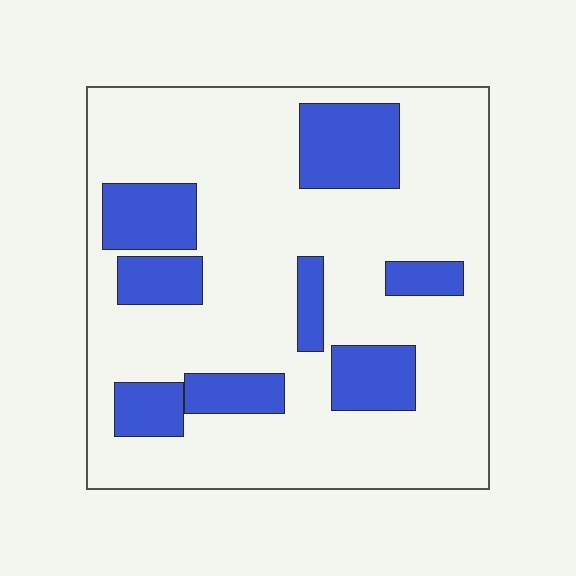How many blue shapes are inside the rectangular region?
8.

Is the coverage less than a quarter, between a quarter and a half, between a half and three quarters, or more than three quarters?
Less than a quarter.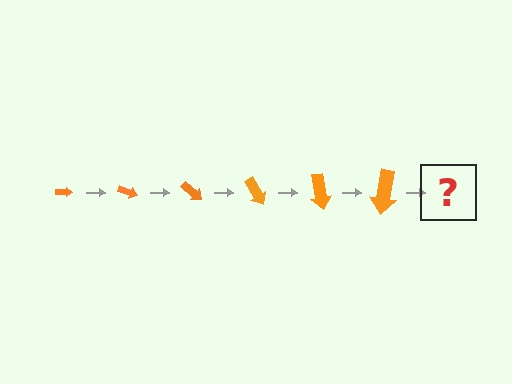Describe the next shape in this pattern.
It should be an arrow, larger than the previous one and rotated 120 degrees from the start.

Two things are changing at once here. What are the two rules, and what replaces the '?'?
The two rules are that the arrow grows larger each step and it rotates 20 degrees each step. The '?' should be an arrow, larger than the previous one and rotated 120 degrees from the start.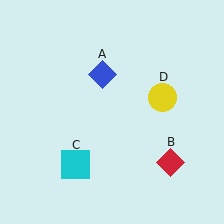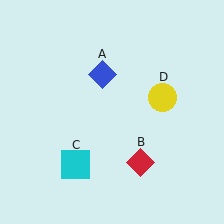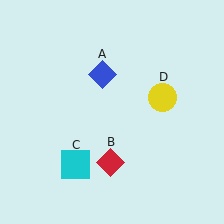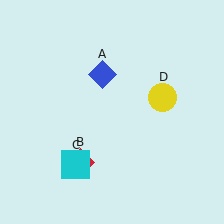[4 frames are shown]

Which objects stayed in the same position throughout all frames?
Blue diamond (object A) and cyan square (object C) and yellow circle (object D) remained stationary.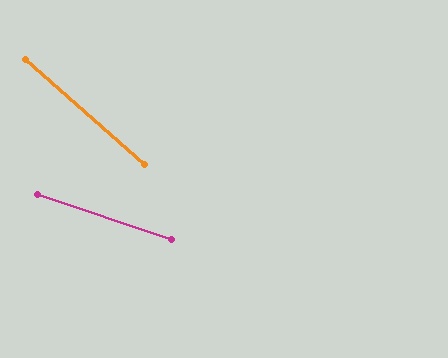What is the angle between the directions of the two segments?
Approximately 23 degrees.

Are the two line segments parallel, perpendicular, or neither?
Neither parallel nor perpendicular — they differ by about 23°.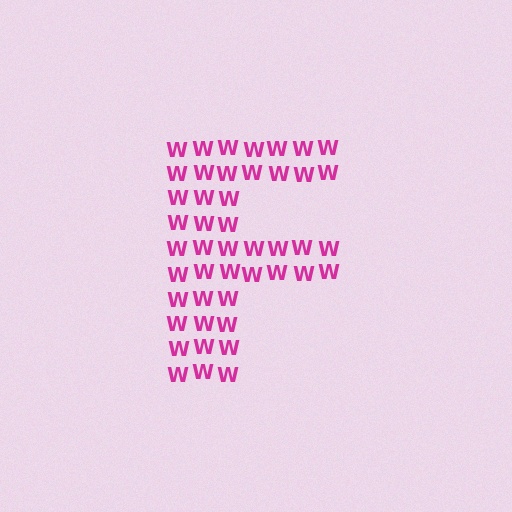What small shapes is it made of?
It is made of small letter W's.